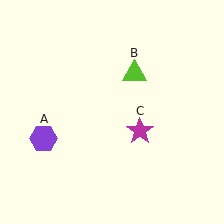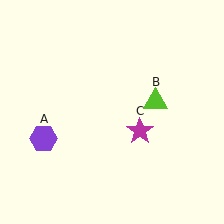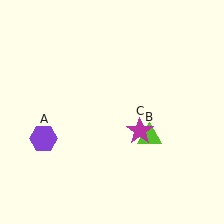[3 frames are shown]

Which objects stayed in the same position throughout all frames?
Purple hexagon (object A) and magenta star (object C) remained stationary.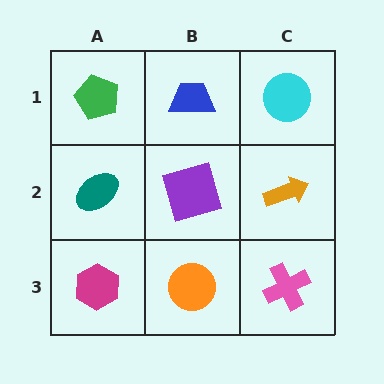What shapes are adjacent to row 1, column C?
An orange arrow (row 2, column C), a blue trapezoid (row 1, column B).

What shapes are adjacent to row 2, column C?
A cyan circle (row 1, column C), a pink cross (row 3, column C), a purple square (row 2, column B).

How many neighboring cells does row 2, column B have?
4.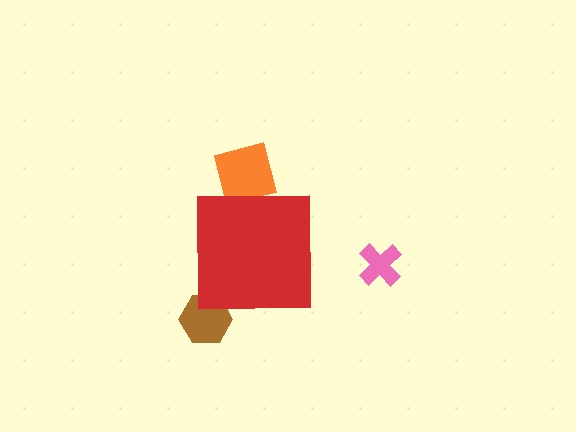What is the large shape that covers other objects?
A red square.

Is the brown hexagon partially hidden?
Yes, the brown hexagon is partially hidden behind the red square.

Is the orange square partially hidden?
Yes, the orange square is partially hidden behind the red square.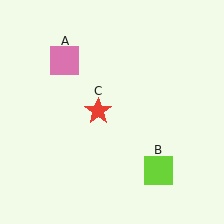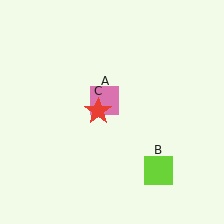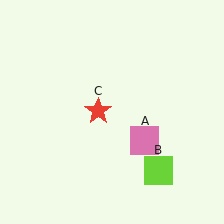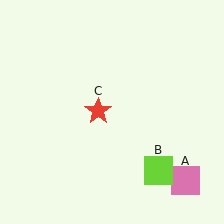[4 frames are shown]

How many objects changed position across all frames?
1 object changed position: pink square (object A).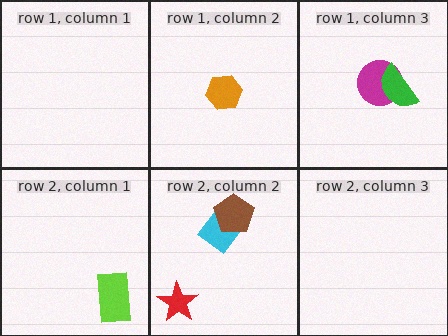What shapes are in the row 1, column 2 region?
The orange hexagon.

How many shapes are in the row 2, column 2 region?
3.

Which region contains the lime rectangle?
The row 2, column 1 region.